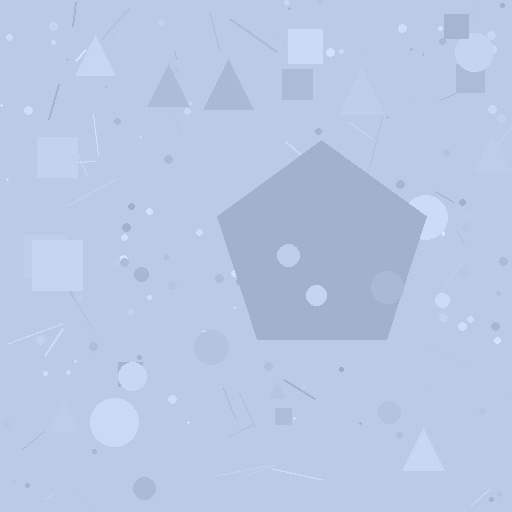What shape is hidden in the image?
A pentagon is hidden in the image.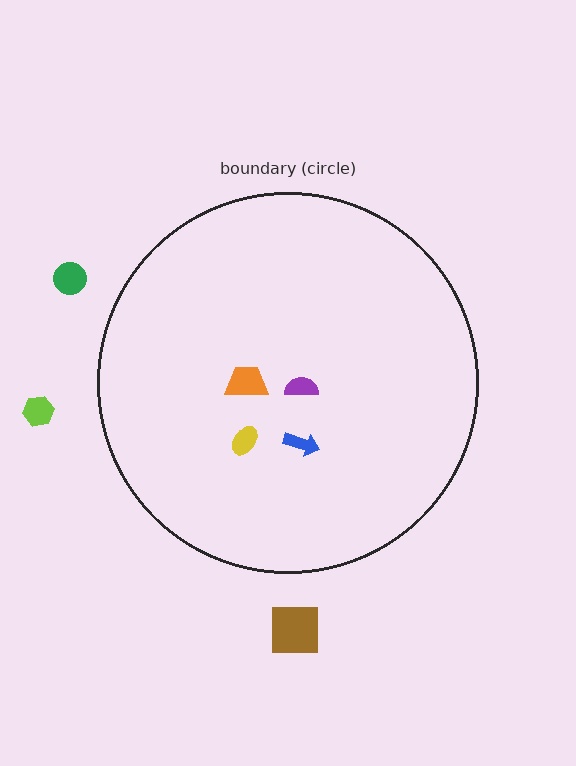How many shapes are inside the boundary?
4 inside, 3 outside.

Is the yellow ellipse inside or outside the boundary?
Inside.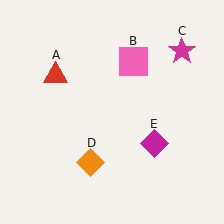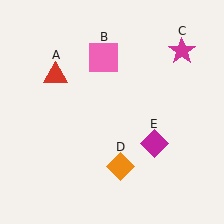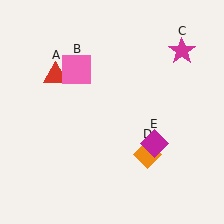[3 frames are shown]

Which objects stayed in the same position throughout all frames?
Red triangle (object A) and magenta star (object C) and magenta diamond (object E) remained stationary.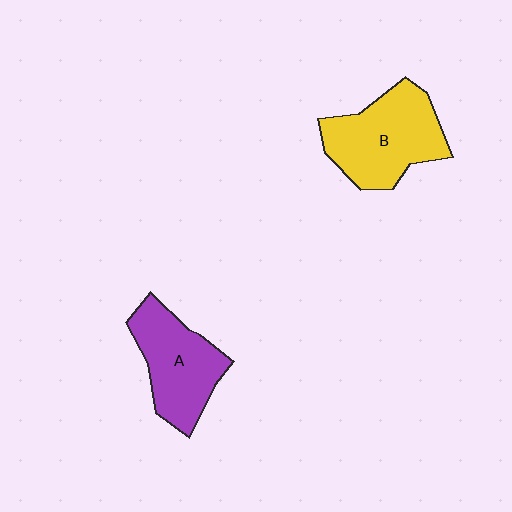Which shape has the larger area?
Shape B (yellow).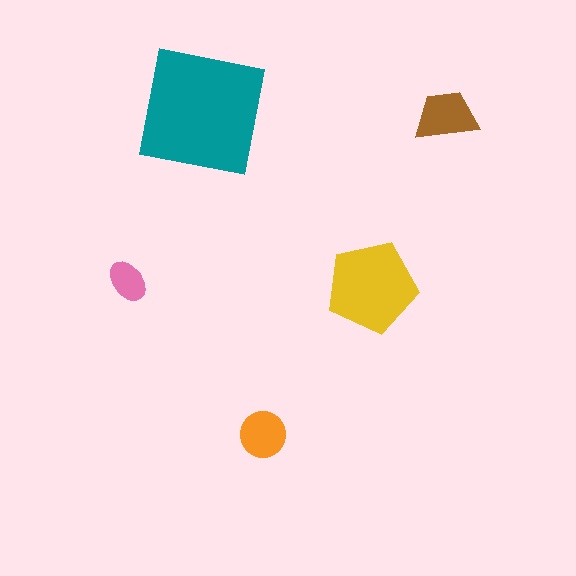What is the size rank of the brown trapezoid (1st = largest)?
3rd.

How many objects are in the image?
There are 5 objects in the image.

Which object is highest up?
The teal square is topmost.